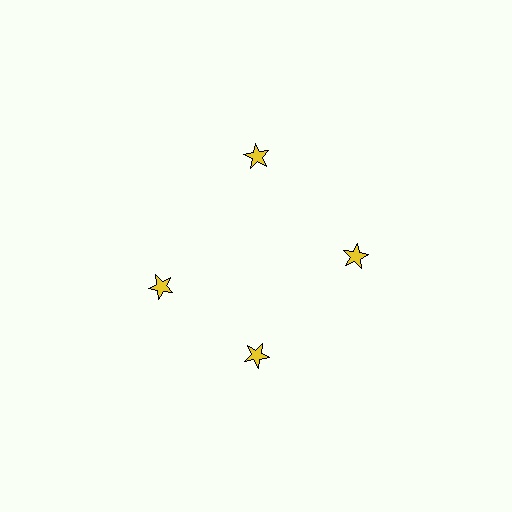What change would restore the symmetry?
The symmetry would be restored by rotating it back into even spacing with its neighbors so that all 4 stars sit at equal angles and equal distance from the center.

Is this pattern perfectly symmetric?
No. The 4 yellow stars are arranged in a ring, but one element near the 9 o'clock position is rotated out of alignment along the ring, breaking the 4-fold rotational symmetry.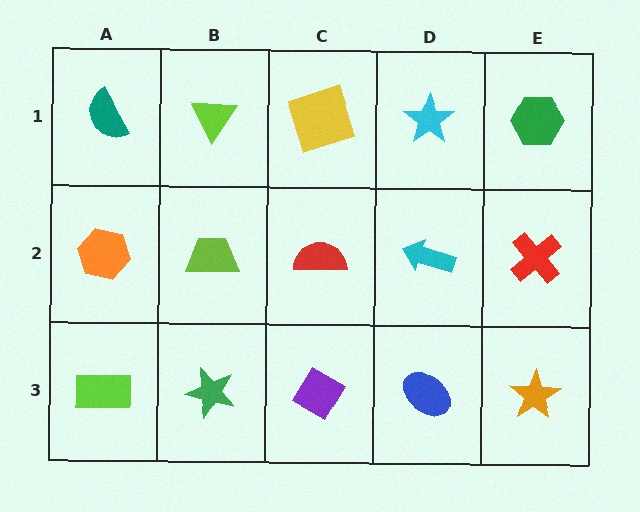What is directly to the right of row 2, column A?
A lime trapezoid.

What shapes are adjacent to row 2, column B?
A lime triangle (row 1, column B), a green star (row 3, column B), an orange hexagon (row 2, column A), a red semicircle (row 2, column C).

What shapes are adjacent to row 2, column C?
A yellow square (row 1, column C), a purple diamond (row 3, column C), a lime trapezoid (row 2, column B), a cyan arrow (row 2, column D).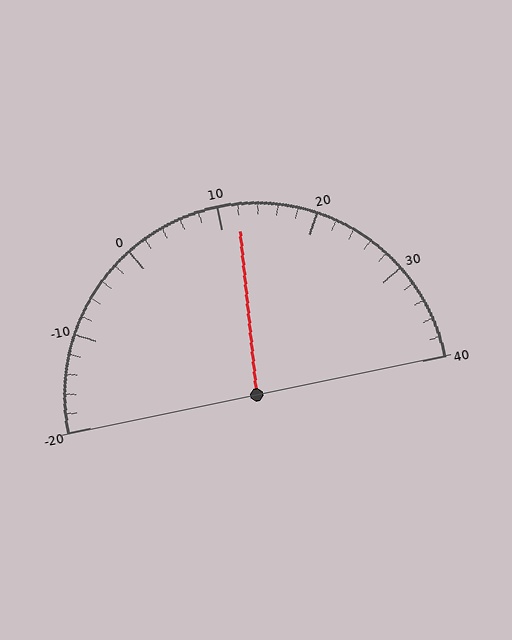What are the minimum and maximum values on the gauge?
The gauge ranges from -20 to 40.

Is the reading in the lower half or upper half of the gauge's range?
The reading is in the upper half of the range (-20 to 40).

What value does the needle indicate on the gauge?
The needle indicates approximately 12.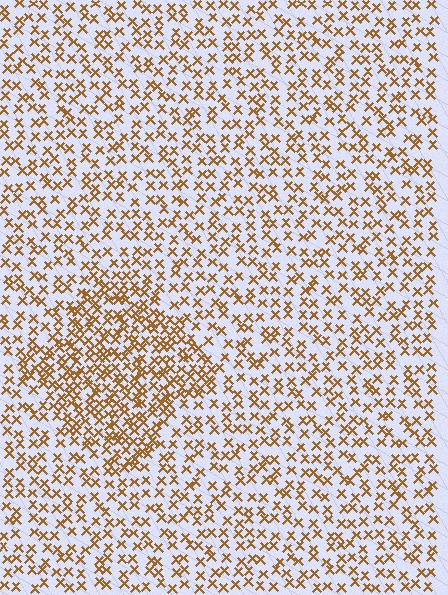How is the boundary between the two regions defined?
The boundary is defined by a change in element density (approximately 1.9x ratio). All elements are the same color, size, and shape.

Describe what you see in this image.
The image contains small brown elements arranged at two different densities. A diamond-shaped region is visible where the elements are more densely packed than the surrounding area.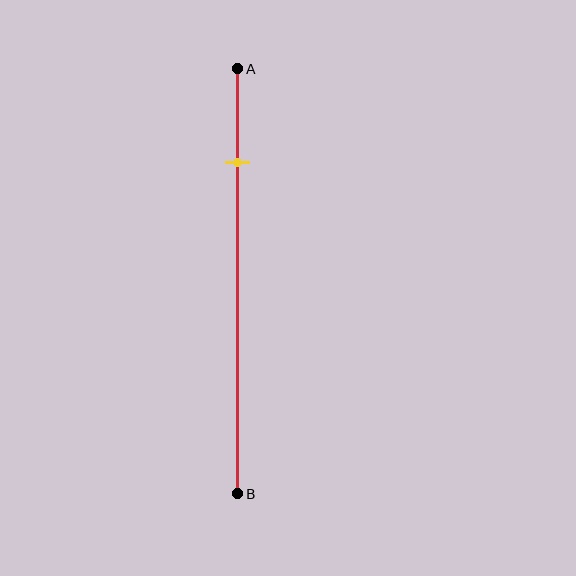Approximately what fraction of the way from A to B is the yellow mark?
The yellow mark is approximately 20% of the way from A to B.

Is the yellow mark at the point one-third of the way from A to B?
No, the mark is at about 20% from A, not at the 33% one-third point.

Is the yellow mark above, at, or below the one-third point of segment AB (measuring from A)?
The yellow mark is above the one-third point of segment AB.